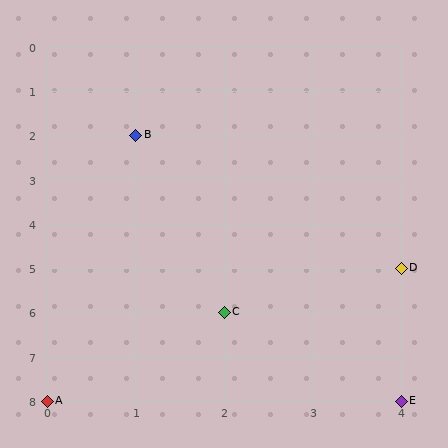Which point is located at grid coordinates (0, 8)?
Point A is at (0, 8).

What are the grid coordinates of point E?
Point E is at grid coordinates (4, 8).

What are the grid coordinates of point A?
Point A is at grid coordinates (0, 8).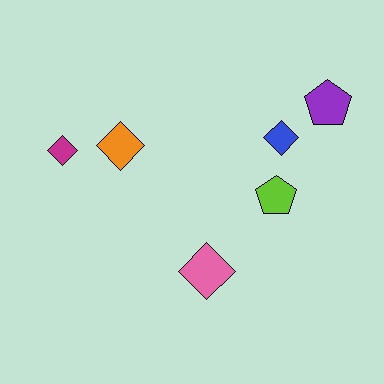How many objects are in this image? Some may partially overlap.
There are 6 objects.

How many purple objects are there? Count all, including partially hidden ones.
There is 1 purple object.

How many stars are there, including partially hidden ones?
There are no stars.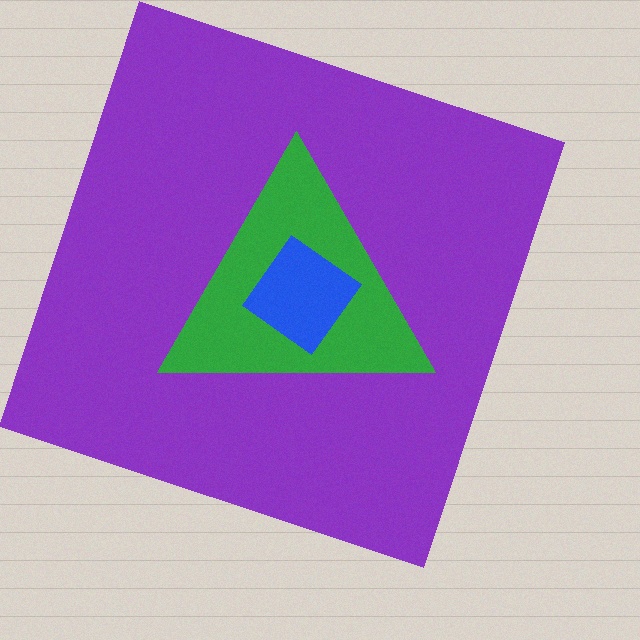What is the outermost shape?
The purple square.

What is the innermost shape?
The blue diamond.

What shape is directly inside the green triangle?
The blue diamond.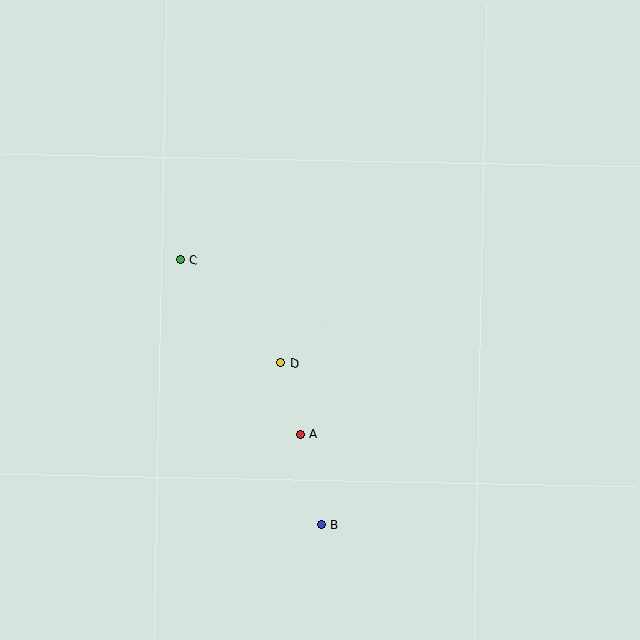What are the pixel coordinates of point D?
Point D is at (281, 363).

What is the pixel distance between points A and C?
The distance between A and C is 211 pixels.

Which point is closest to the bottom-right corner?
Point B is closest to the bottom-right corner.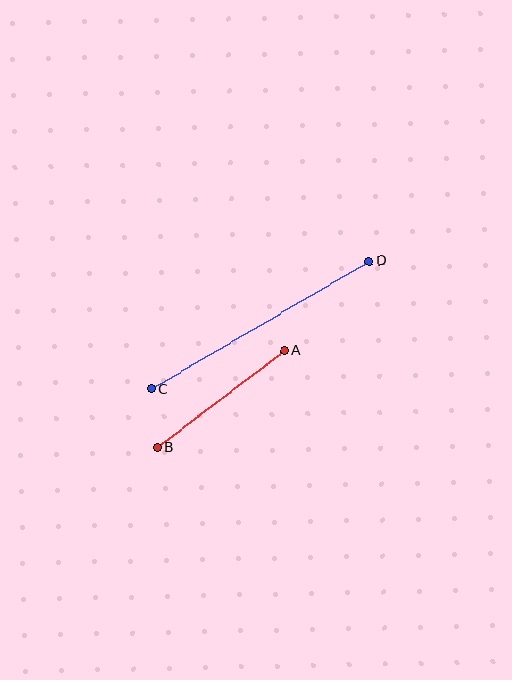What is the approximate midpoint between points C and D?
The midpoint is at approximately (260, 325) pixels.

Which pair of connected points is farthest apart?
Points C and D are farthest apart.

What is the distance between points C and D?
The distance is approximately 252 pixels.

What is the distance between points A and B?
The distance is approximately 160 pixels.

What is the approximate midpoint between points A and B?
The midpoint is at approximately (221, 399) pixels.